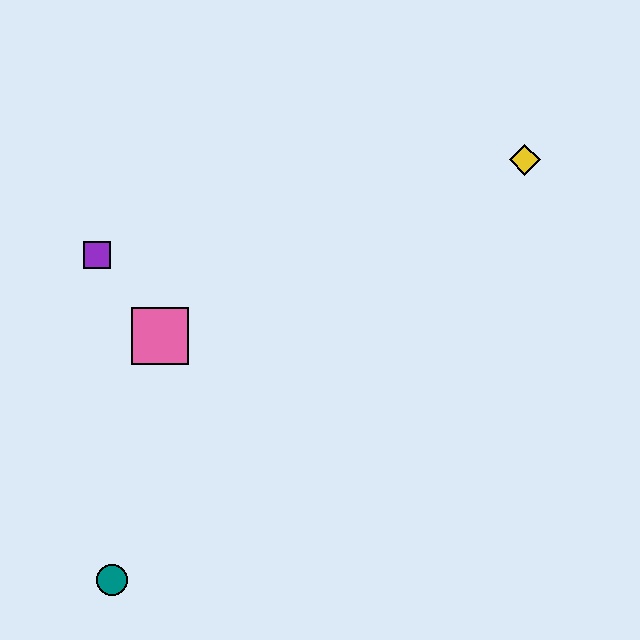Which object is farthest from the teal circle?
The yellow diamond is farthest from the teal circle.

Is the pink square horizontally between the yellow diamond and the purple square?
Yes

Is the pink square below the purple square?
Yes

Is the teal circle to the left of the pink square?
Yes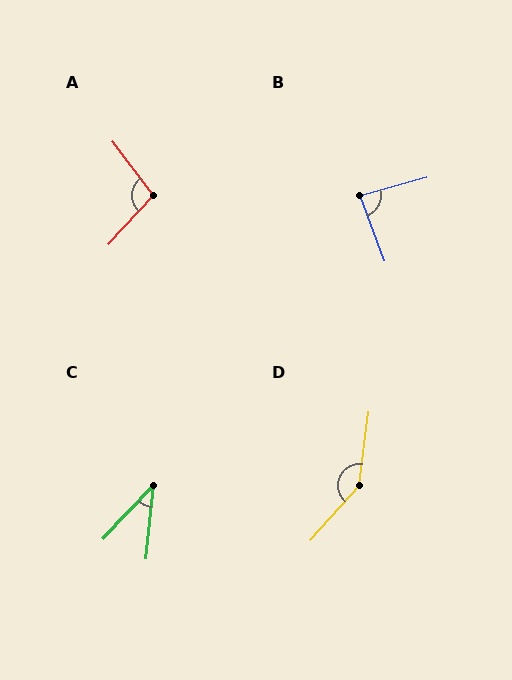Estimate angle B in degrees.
Approximately 85 degrees.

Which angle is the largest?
D, at approximately 146 degrees.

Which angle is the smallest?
C, at approximately 38 degrees.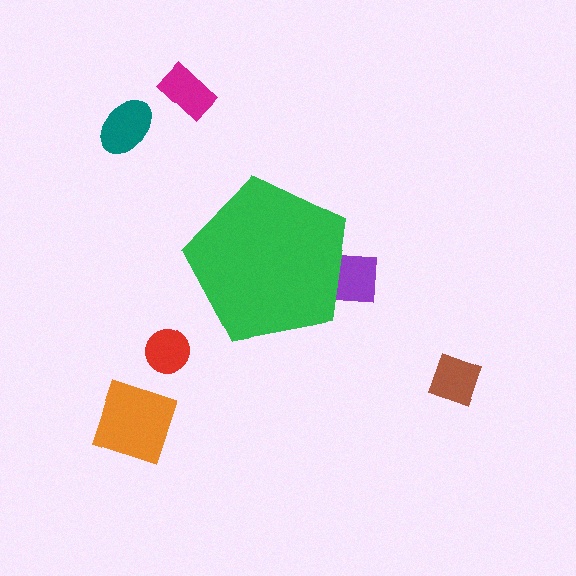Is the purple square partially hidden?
Yes, the purple square is partially hidden behind the green pentagon.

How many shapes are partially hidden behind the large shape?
1 shape is partially hidden.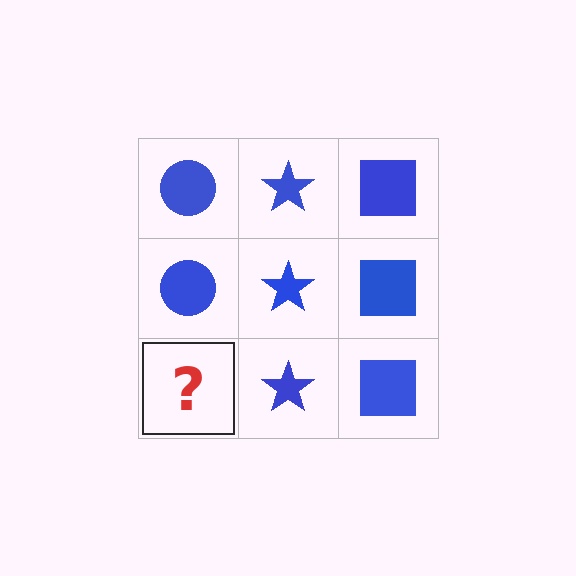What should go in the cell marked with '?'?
The missing cell should contain a blue circle.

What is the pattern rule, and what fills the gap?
The rule is that each column has a consistent shape. The gap should be filled with a blue circle.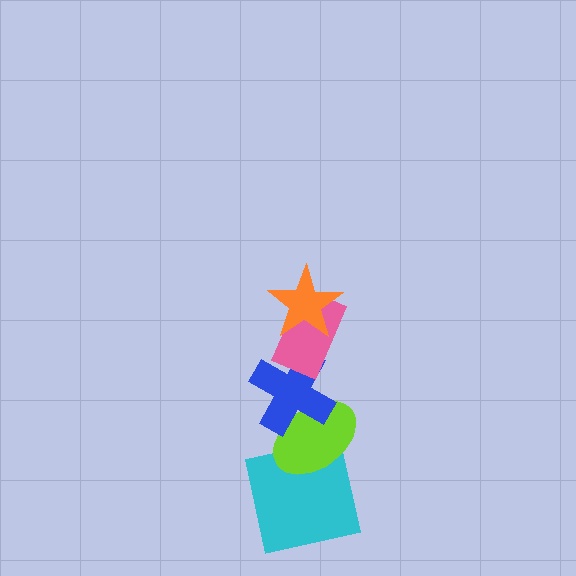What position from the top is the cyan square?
The cyan square is 5th from the top.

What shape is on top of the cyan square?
The lime ellipse is on top of the cyan square.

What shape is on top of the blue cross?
The pink rectangle is on top of the blue cross.